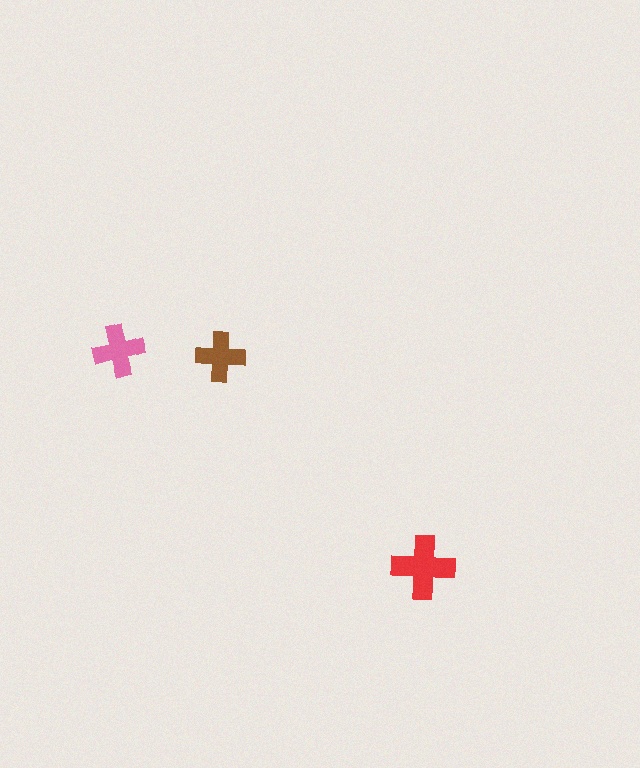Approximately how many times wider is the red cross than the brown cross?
About 1.5 times wider.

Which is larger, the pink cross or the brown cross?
The pink one.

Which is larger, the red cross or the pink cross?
The red one.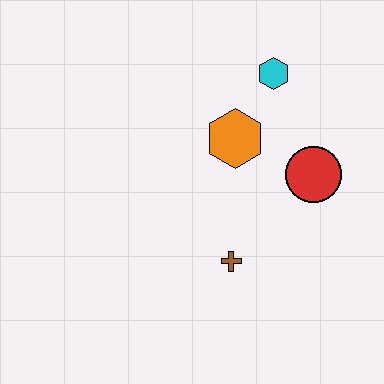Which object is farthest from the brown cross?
The cyan hexagon is farthest from the brown cross.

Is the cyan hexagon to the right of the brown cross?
Yes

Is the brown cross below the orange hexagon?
Yes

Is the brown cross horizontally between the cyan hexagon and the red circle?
No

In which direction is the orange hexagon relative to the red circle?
The orange hexagon is to the left of the red circle.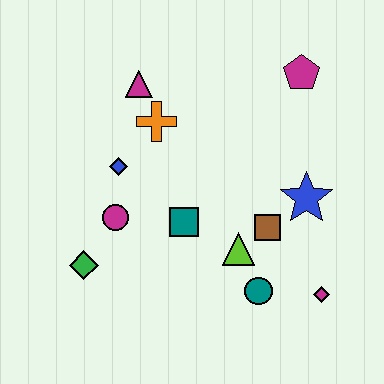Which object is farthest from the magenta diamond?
The magenta triangle is farthest from the magenta diamond.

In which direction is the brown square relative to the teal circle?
The brown square is above the teal circle.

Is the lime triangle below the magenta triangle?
Yes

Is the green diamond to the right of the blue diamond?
No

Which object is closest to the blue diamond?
The magenta circle is closest to the blue diamond.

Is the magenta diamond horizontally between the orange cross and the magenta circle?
No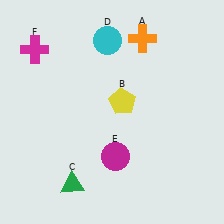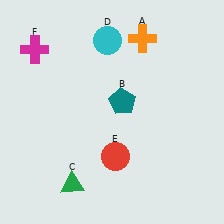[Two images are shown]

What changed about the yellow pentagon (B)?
In Image 1, B is yellow. In Image 2, it changed to teal.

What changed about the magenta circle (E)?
In Image 1, E is magenta. In Image 2, it changed to red.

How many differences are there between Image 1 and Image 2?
There are 2 differences between the two images.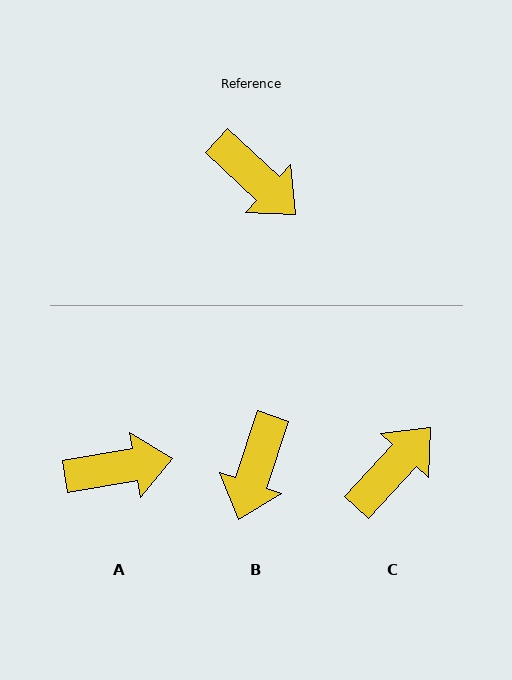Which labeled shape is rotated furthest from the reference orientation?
C, about 90 degrees away.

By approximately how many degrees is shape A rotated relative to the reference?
Approximately 53 degrees counter-clockwise.